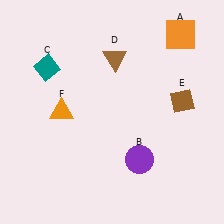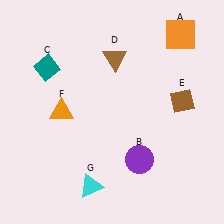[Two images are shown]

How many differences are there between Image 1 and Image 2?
There is 1 difference between the two images.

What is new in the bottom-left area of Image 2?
A cyan triangle (G) was added in the bottom-left area of Image 2.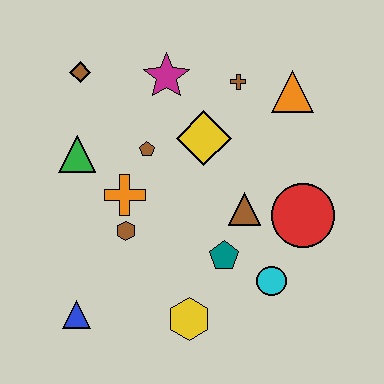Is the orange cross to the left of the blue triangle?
No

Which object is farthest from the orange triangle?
The blue triangle is farthest from the orange triangle.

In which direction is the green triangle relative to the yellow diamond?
The green triangle is to the left of the yellow diamond.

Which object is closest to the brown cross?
The orange triangle is closest to the brown cross.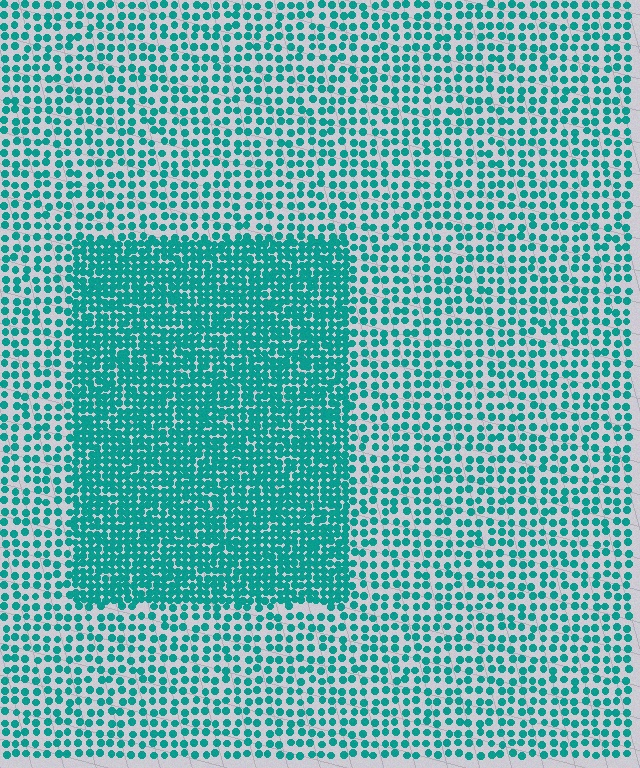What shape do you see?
I see a rectangle.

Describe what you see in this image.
The image contains small teal elements arranged at two different densities. A rectangle-shaped region is visible where the elements are more densely packed than the surrounding area.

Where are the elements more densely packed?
The elements are more densely packed inside the rectangle boundary.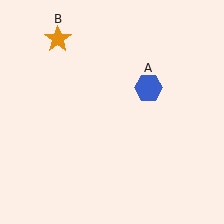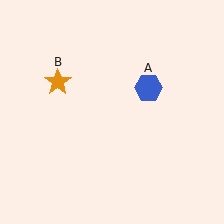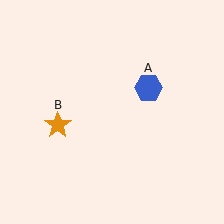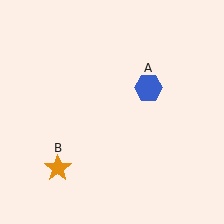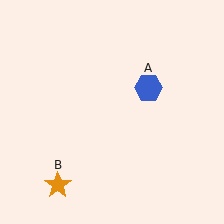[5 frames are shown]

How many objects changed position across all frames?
1 object changed position: orange star (object B).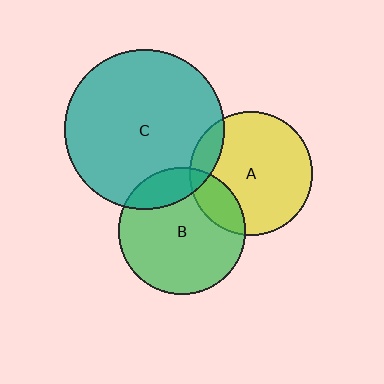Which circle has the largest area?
Circle C (teal).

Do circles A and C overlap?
Yes.